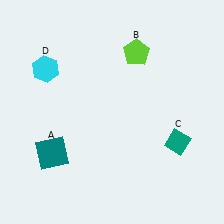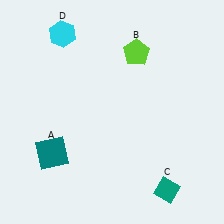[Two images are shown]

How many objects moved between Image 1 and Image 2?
2 objects moved between the two images.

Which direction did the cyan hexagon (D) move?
The cyan hexagon (D) moved up.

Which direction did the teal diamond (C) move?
The teal diamond (C) moved down.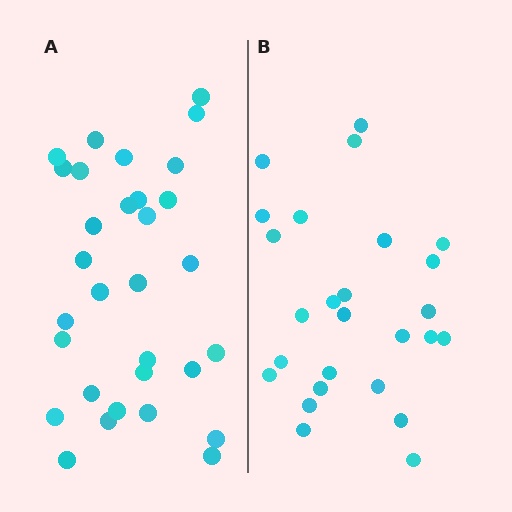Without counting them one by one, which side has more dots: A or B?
Region A (the left region) has more dots.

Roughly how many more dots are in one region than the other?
Region A has about 5 more dots than region B.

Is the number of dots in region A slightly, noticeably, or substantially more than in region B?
Region A has only slightly more — the two regions are fairly close. The ratio is roughly 1.2 to 1.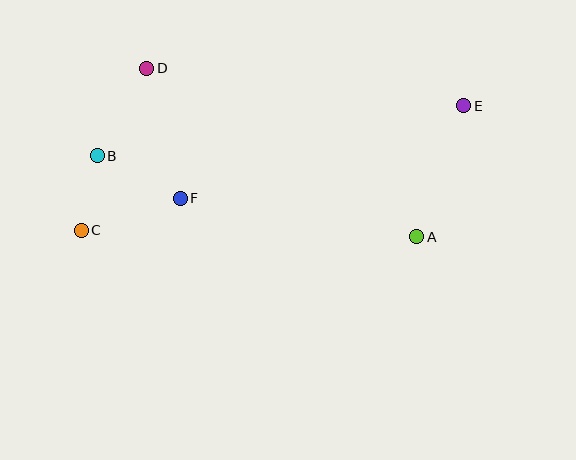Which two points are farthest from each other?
Points C and E are farthest from each other.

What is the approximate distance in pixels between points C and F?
The distance between C and F is approximately 104 pixels.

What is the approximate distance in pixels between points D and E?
The distance between D and E is approximately 319 pixels.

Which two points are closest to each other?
Points B and C are closest to each other.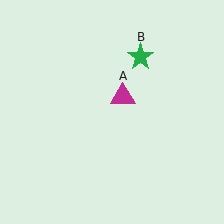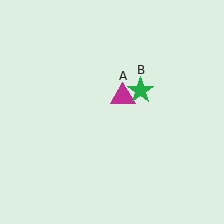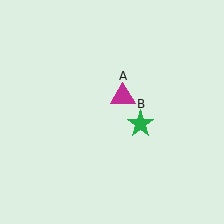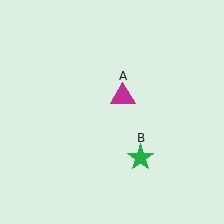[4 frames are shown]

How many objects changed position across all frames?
1 object changed position: green star (object B).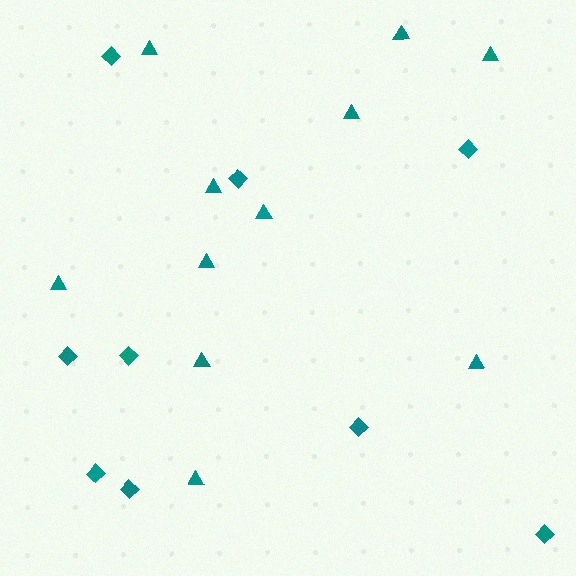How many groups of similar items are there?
There are 2 groups: one group of triangles (11) and one group of diamonds (9).